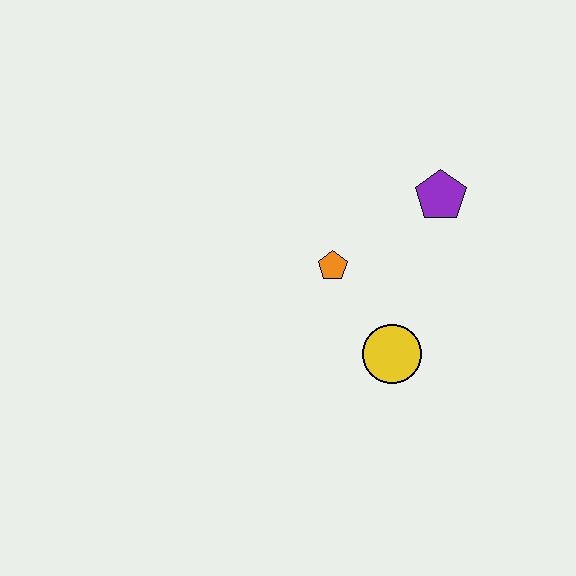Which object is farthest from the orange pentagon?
The purple pentagon is farthest from the orange pentagon.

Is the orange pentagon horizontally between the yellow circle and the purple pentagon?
No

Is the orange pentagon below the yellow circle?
No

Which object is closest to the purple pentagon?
The orange pentagon is closest to the purple pentagon.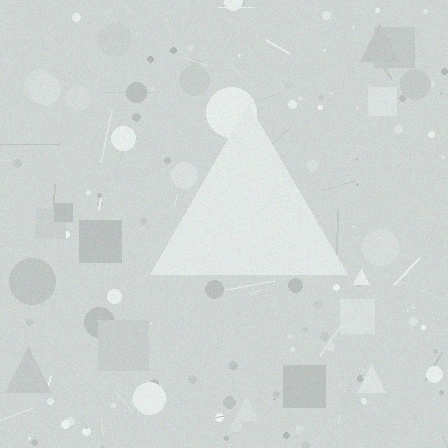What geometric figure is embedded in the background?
A triangle is embedded in the background.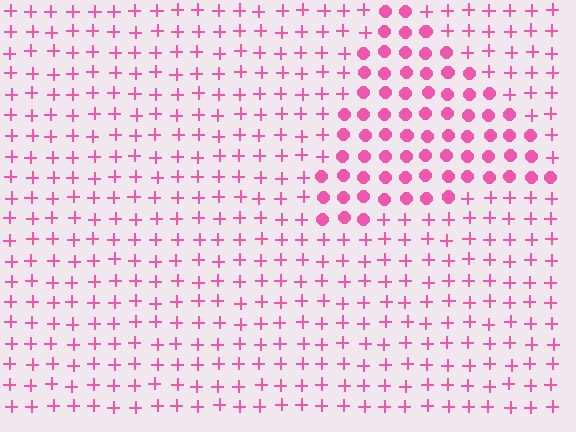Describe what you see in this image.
The image is filled with small pink elements arranged in a uniform grid. A triangle-shaped region contains circles, while the surrounding area contains plus signs. The boundary is defined purely by the change in element shape.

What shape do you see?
I see a triangle.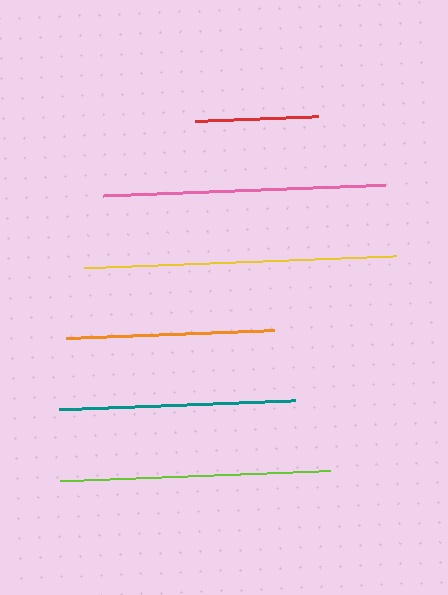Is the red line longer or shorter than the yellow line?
The yellow line is longer than the red line.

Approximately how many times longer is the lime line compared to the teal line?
The lime line is approximately 1.1 times the length of the teal line.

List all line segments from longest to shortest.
From longest to shortest: yellow, pink, lime, teal, orange, red.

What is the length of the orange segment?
The orange segment is approximately 208 pixels long.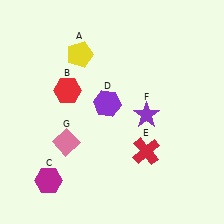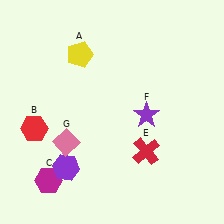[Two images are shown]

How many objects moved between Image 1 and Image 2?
2 objects moved between the two images.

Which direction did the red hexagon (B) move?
The red hexagon (B) moved down.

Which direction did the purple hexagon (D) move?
The purple hexagon (D) moved down.